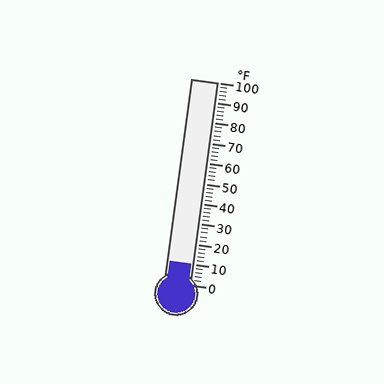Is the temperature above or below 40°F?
The temperature is below 40°F.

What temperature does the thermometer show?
The thermometer shows approximately 10°F.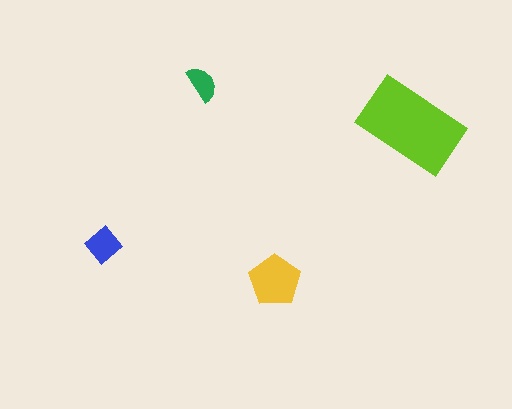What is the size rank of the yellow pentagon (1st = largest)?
2nd.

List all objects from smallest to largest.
The green semicircle, the blue diamond, the yellow pentagon, the lime rectangle.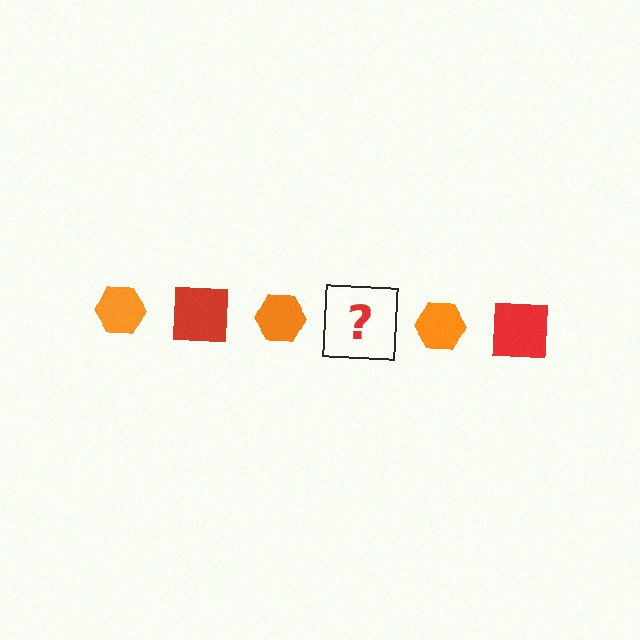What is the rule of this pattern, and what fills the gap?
The rule is that the pattern alternates between orange hexagon and red square. The gap should be filled with a red square.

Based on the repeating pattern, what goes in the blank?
The blank should be a red square.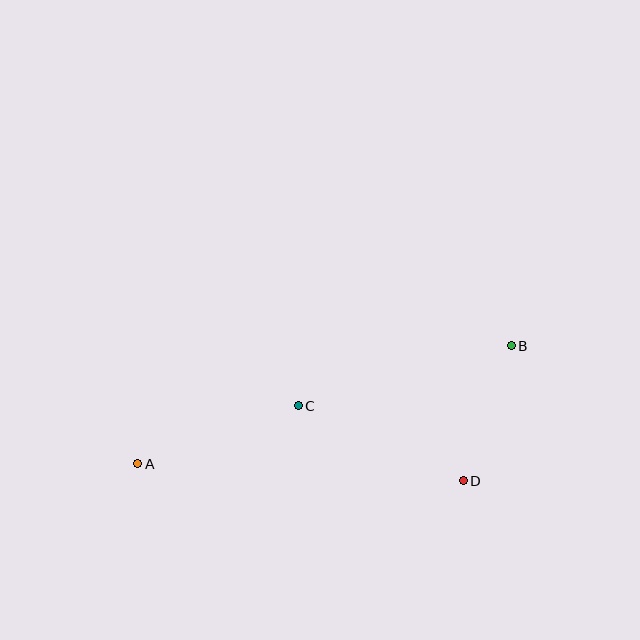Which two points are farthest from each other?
Points A and B are farthest from each other.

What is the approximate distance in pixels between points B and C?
The distance between B and C is approximately 221 pixels.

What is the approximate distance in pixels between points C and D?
The distance between C and D is approximately 181 pixels.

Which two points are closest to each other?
Points B and D are closest to each other.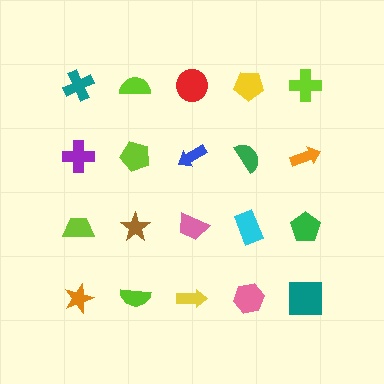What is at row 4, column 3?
A yellow arrow.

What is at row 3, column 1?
A lime trapezoid.